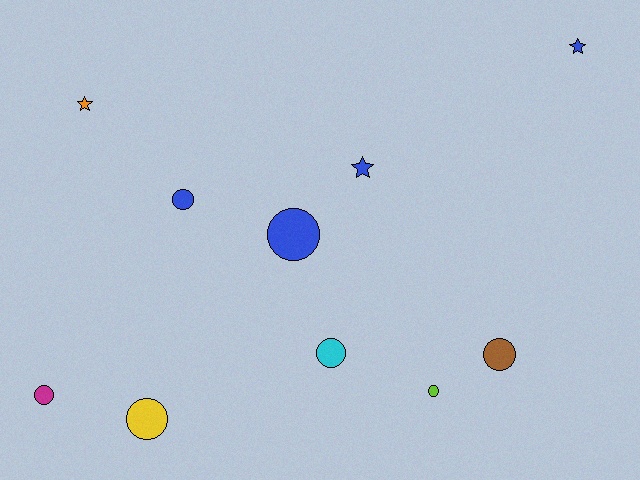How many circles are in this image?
There are 7 circles.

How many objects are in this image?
There are 10 objects.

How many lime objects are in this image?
There is 1 lime object.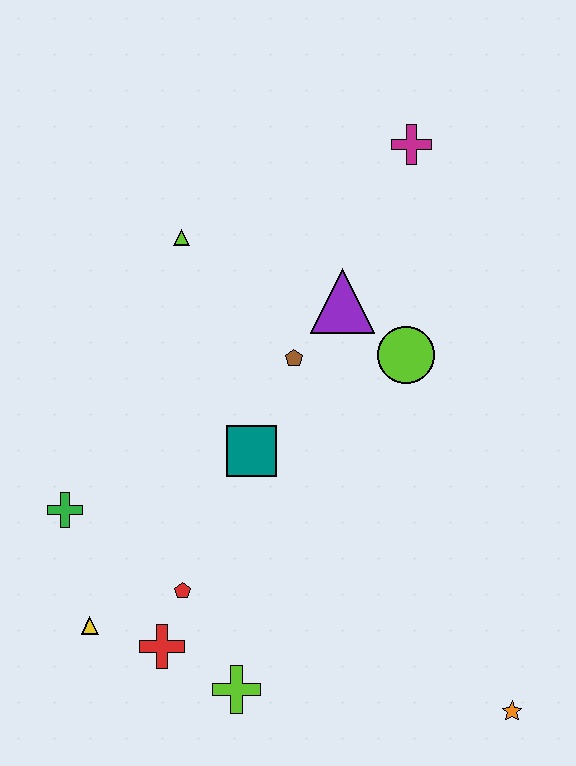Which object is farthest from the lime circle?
The yellow triangle is farthest from the lime circle.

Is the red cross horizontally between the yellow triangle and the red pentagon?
Yes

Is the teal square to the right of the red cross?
Yes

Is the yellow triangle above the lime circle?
No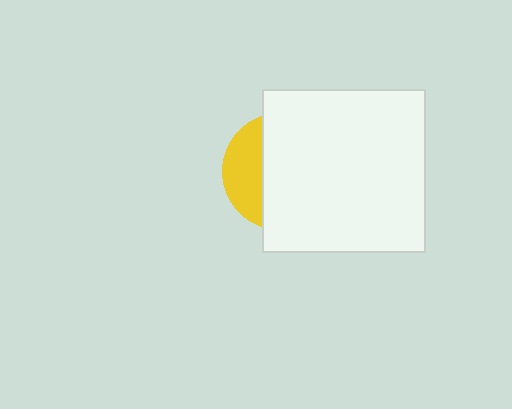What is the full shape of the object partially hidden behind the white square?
The partially hidden object is a yellow circle.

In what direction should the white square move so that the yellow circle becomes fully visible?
The white square should move right. That is the shortest direction to clear the overlap and leave the yellow circle fully visible.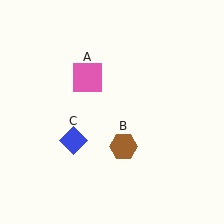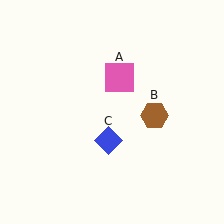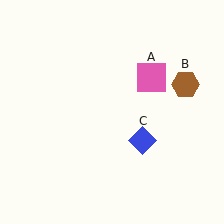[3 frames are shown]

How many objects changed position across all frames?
3 objects changed position: pink square (object A), brown hexagon (object B), blue diamond (object C).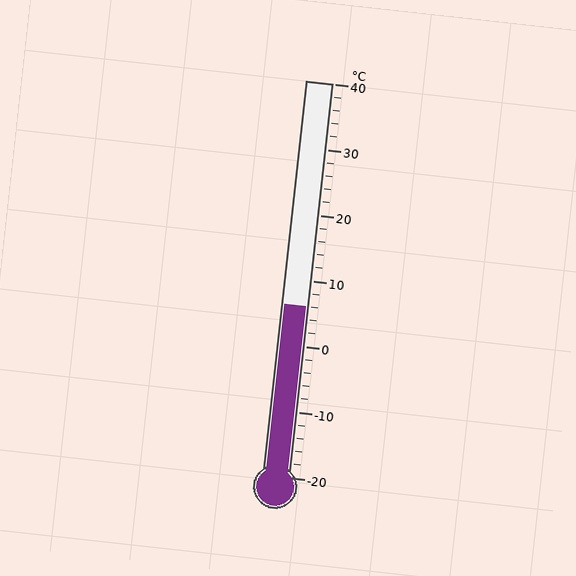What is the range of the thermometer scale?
The thermometer scale ranges from -20°C to 40°C.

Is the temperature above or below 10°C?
The temperature is below 10°C.